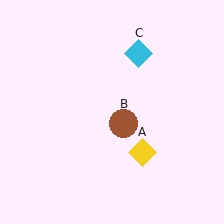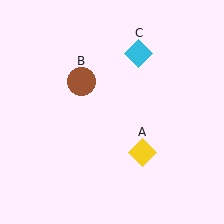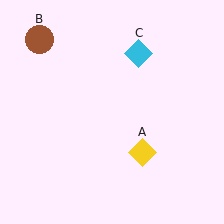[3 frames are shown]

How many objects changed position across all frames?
1 object changed position: brown circle (object B).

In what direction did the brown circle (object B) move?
The brown circle (object B) moved up and to the left.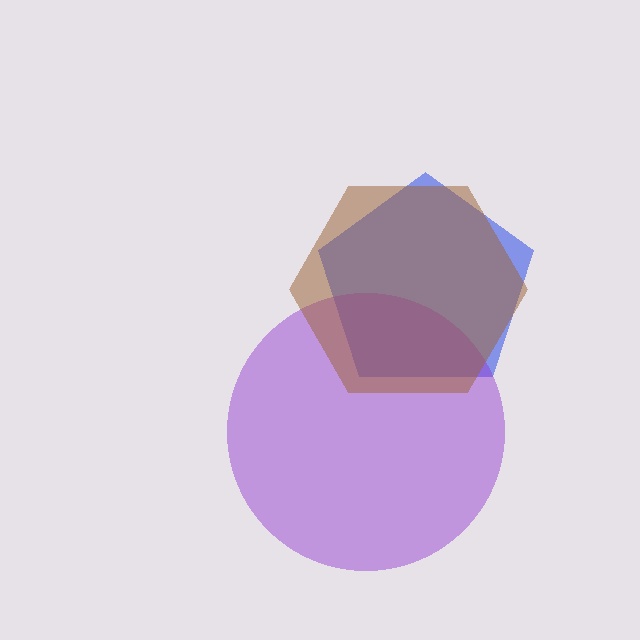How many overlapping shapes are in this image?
There are 3 overlapping shapes in the image.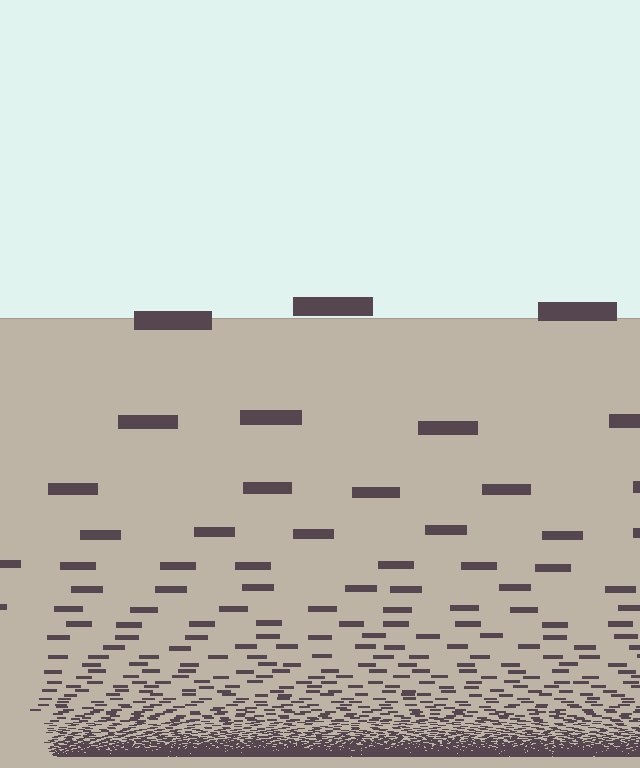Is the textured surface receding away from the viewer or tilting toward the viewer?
The surface appears to tilt toward the viewer. Texture elements get larger and sparser toward the top.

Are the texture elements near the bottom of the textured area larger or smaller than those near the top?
Smaller. The gradient is inverted — elements near the bottom are smaller and denser.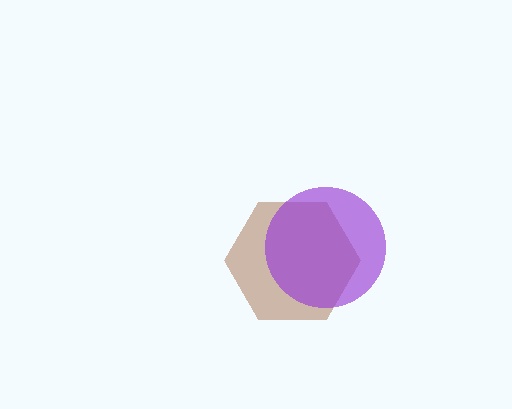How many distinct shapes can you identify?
There are 2 distinct shapes: a brown hexagon, a purple circle.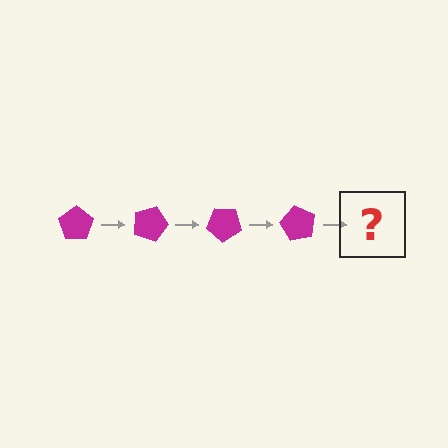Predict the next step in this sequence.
The next step is a magenta pentagon rotated 80 degrees.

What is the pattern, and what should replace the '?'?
The pattern is that the pentagon rotates 20 degrees each step. The '?' should be a magenta pentagon rotated 80 degrees.